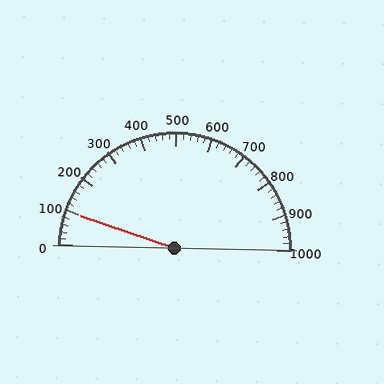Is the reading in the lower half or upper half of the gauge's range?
The reading is in the lower half of the range (0 to 1000).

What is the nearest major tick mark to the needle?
The nearest major tick mark is 100.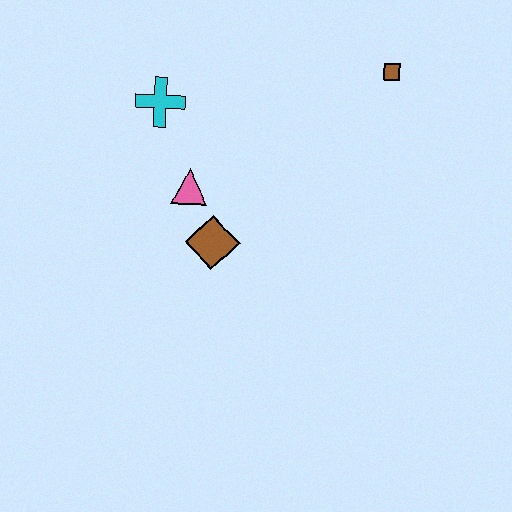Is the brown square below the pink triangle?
No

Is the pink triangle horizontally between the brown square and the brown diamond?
No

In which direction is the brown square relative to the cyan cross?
The brown square is to the right of the cyan cross.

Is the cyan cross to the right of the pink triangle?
No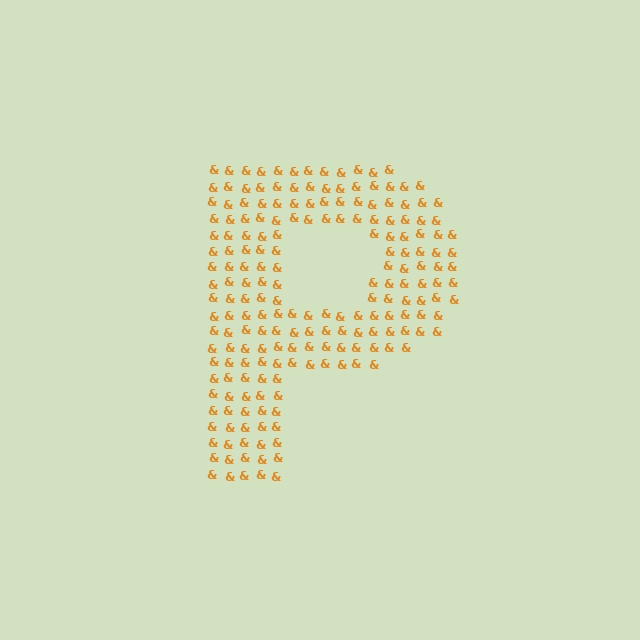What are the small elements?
The small elements are ampersands.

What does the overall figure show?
The overall figure shows the letter P.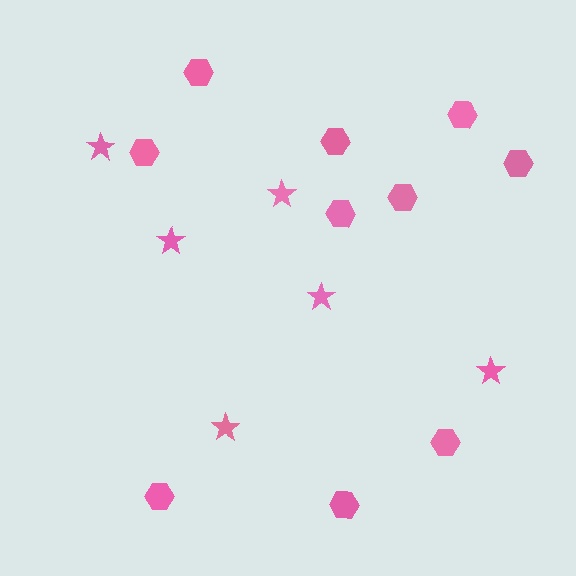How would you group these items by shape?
There are 2 groups: one group of stars (6) and one group of hexagons (10).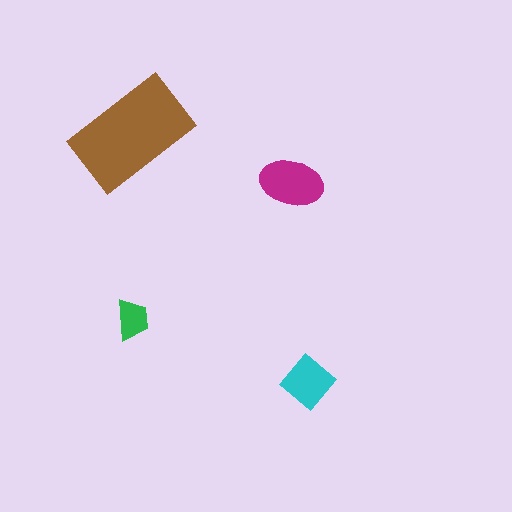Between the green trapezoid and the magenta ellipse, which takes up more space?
The magenta ellipse.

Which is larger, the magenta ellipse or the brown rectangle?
The brown rectangle.